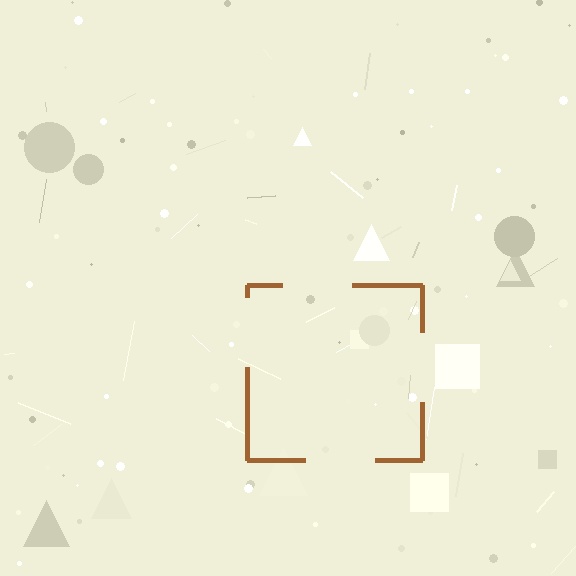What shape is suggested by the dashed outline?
The dashed outline suggests a square.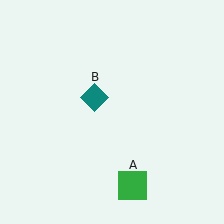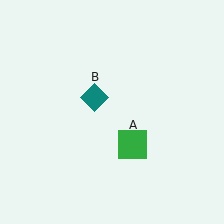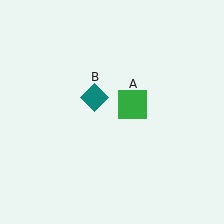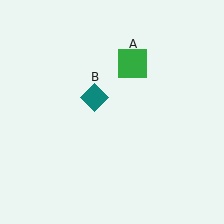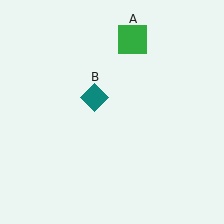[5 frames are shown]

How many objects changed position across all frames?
1 object changed position: green square (object A).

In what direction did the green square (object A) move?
The green square (object A) moved up.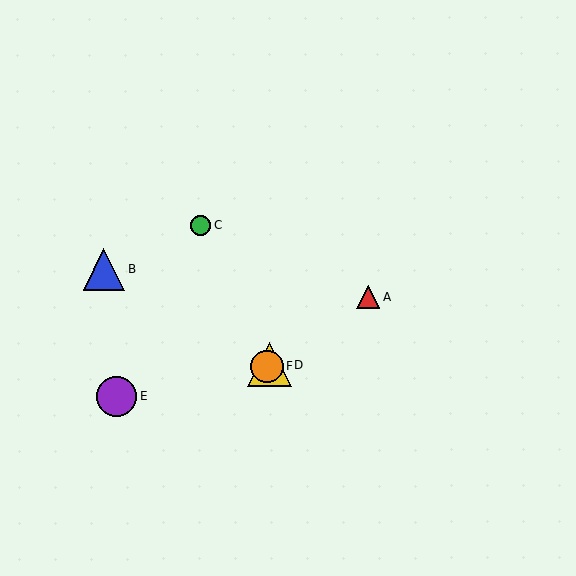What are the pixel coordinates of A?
Object A is at (368, 297).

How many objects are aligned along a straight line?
3 objects (A, D, F) are aligned along a straight line.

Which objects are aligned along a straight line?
Objects A, D, F are aligned along a straight line.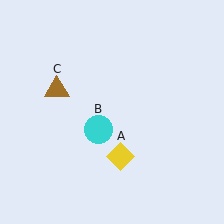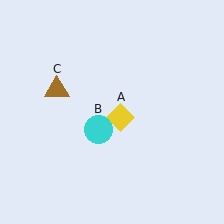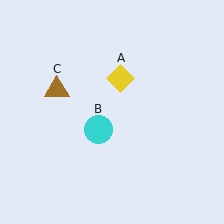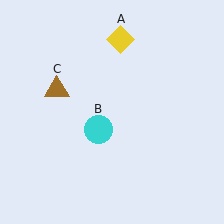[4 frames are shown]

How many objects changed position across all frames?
1 object changed position: yellow diamond (object A).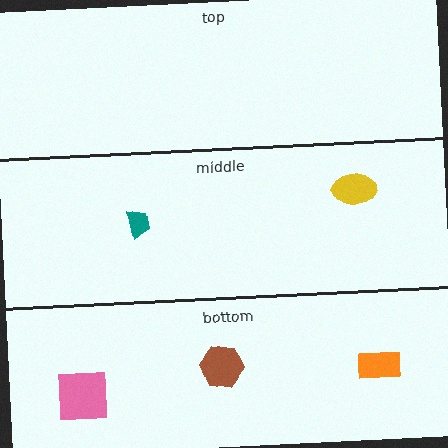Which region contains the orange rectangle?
The bottom region.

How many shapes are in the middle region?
2.